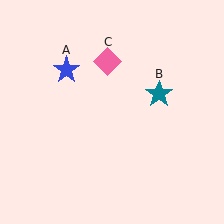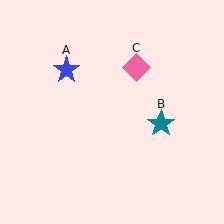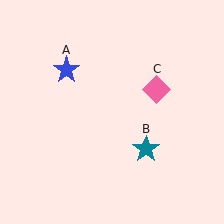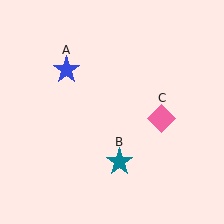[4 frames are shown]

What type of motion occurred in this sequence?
The teal star (object B), pink diamond (object C) rotated clockwise around the center of the scene.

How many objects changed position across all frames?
2 objects changed position: teal star (object B), pink diamond (object C).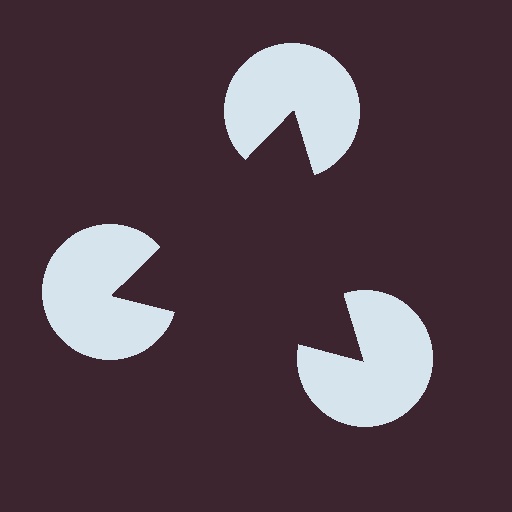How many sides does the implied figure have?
3 sides.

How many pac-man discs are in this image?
There are 3 — one at each vertex of the illusory triangle.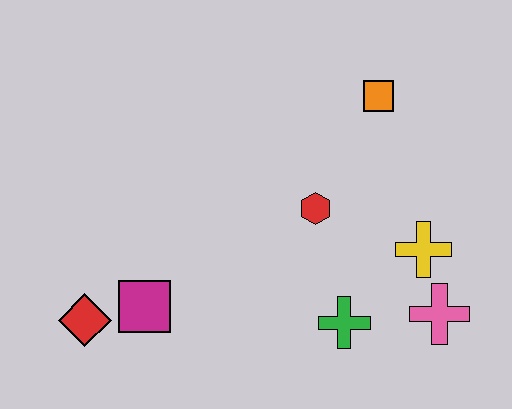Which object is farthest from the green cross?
The red diamond is farthest from the green cross.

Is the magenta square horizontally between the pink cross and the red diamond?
Yes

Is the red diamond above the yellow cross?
No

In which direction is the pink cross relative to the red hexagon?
The pink cross is to the right of the red hexagon.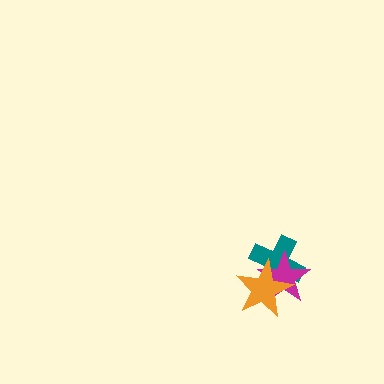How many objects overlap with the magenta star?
2 objects overlap with the magenta star.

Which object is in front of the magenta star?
The orange star is in front of the magenta star.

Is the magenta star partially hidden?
Yes, it is partially covered by another shape.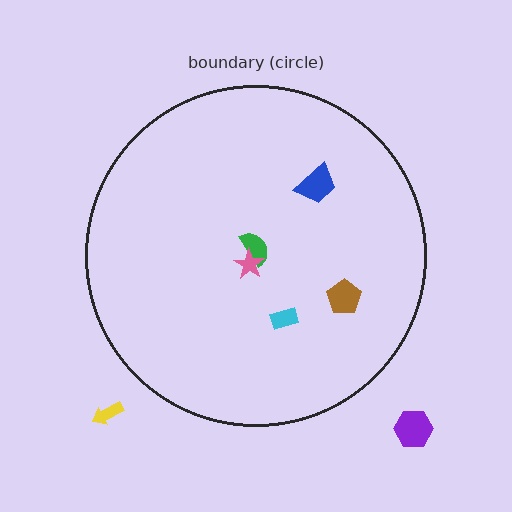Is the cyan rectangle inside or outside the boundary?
Inside.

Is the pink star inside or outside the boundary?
Inside.